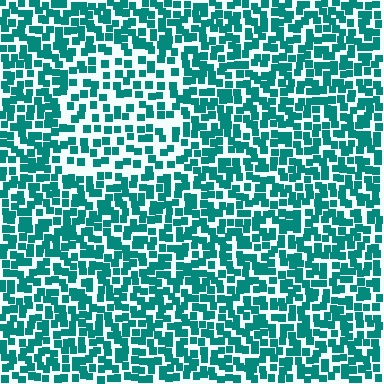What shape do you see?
I see a rectangle.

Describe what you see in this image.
The image contains small teal elements arranged at two different densities. A rectangle-shaped region is visible where the elements are less densely packed than the surrounding area.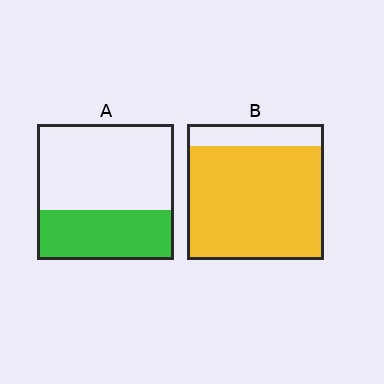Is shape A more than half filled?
No.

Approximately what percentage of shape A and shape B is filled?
A is approximately 35% and B is approximately 85%.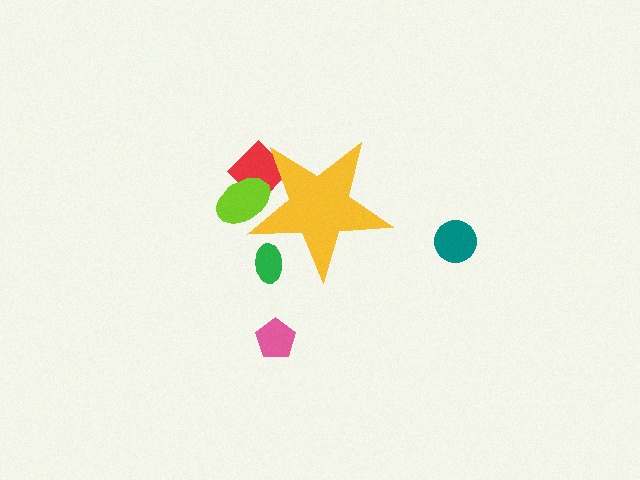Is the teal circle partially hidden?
No, the teal circle is fully visible.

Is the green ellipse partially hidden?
Yes, the green ellipse is partially hidden behind the yellow star.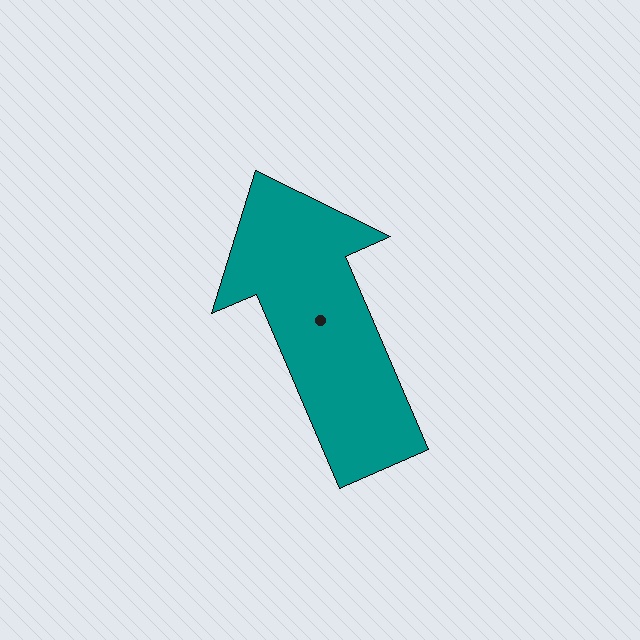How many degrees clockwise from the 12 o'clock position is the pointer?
Approximately 337 degrees.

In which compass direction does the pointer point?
Northwest.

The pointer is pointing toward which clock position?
Roughly 11 o'clock.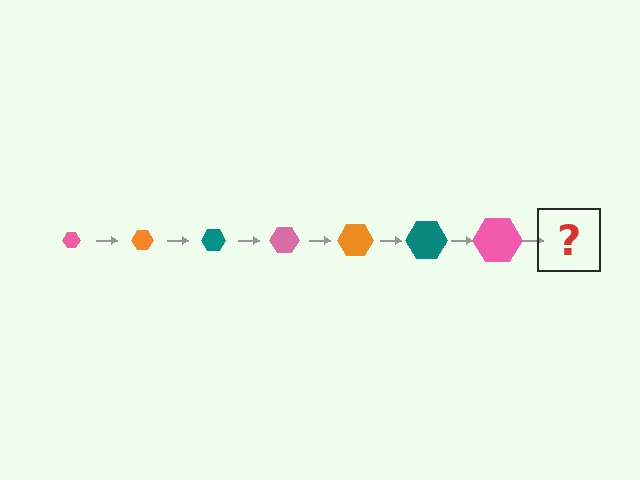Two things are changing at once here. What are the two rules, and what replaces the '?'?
The two rules are that the hexagon grows larger each step and the color cycles through pink, orange, and teal. The '?' should be an orange hexagon, larger than the previous one.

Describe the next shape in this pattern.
It should be an orange hexagon, larger than the previous one.